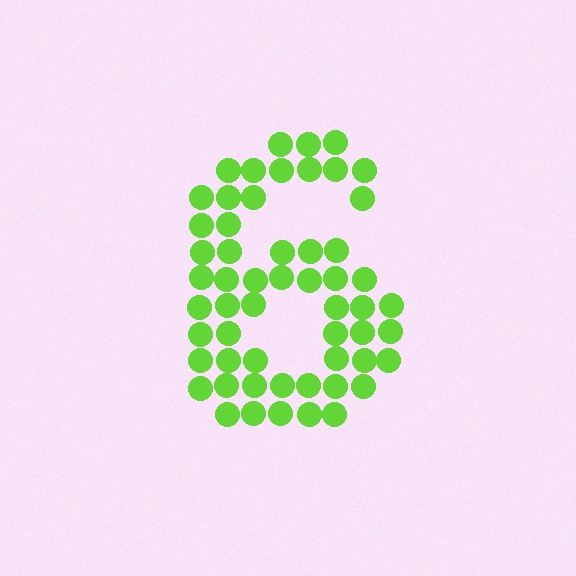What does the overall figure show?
The overall figure shows the digit 6.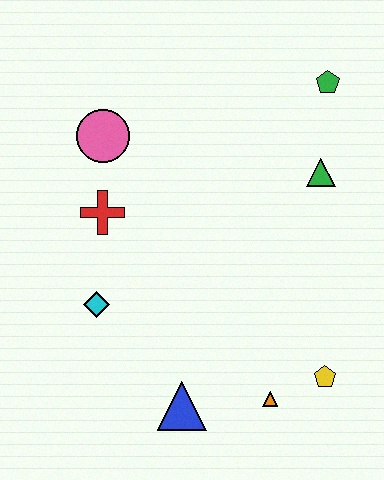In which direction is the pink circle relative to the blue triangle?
The pink circle is above the blue triangle.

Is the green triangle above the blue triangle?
Yes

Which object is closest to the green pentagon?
The green triangle is closest to the green pentagon.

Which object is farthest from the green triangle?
The blue triangle is farthest from the green triangle.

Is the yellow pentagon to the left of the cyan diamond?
No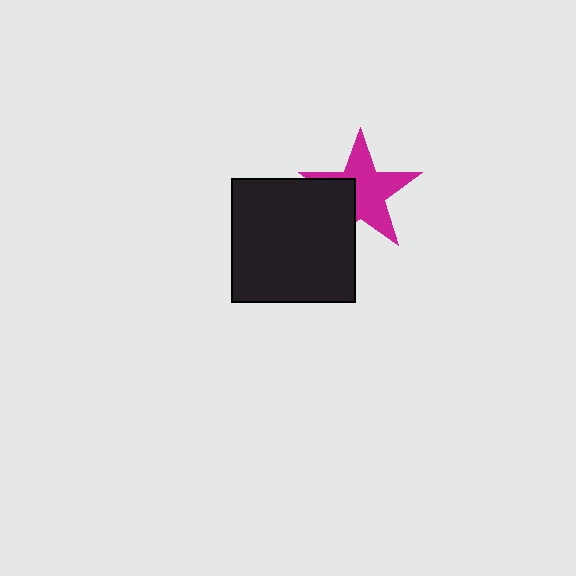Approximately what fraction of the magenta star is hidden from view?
Roughly 32% of the magenta star is hidden behind the black square.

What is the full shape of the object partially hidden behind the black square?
The partially hidden object is a magenta star.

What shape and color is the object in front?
The object in front is a black square.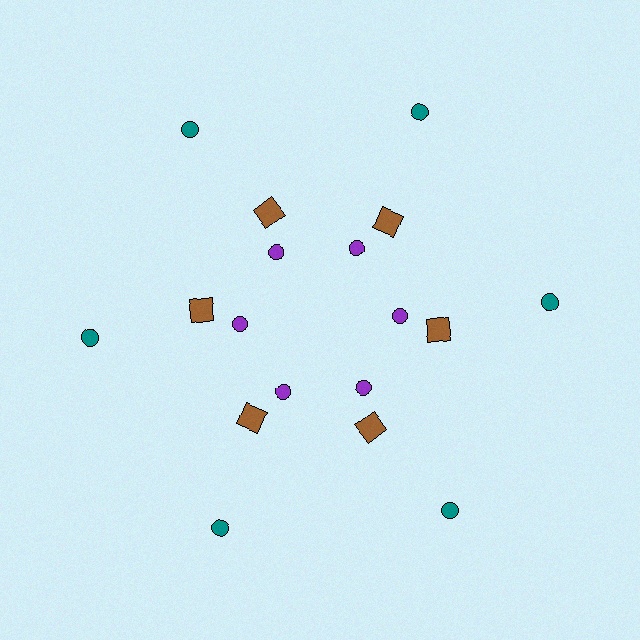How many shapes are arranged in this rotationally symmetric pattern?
There are 18 shapes, arranged in 6 groups of 3.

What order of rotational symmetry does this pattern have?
This pattern has 6-fold rotational symmetry.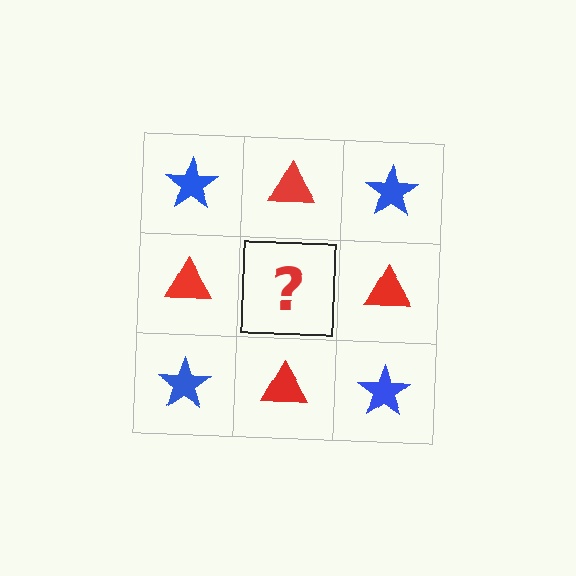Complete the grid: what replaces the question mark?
The question mark should be replaced with a blue star.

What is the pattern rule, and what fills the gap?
The rule is that it alternates blue star and red triangle in a checkerboard pattern. The gap should be filled with a blue star.